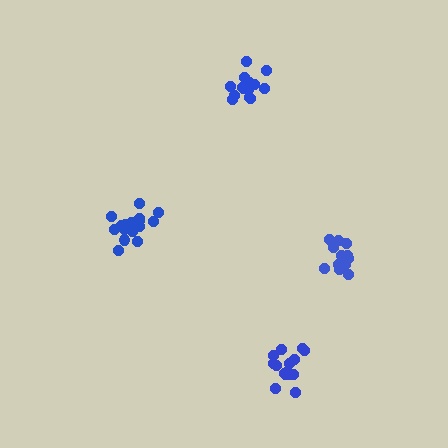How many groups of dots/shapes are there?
There are 4 groups.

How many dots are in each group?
Group 1: 16 dots, Group 2: 15 dots, Group 3: 13 dots, Group 4: 14 dots (58 total).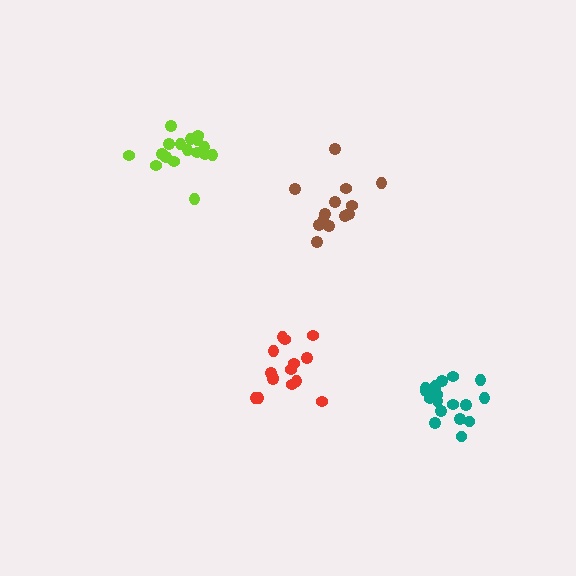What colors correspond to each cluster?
The clusters are colored: brown, teal, red, lime.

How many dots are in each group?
Group 1: 13 dots, Group 2: 19 dots, Group 3: 15 dots, Group 4: 17 dots (64 total).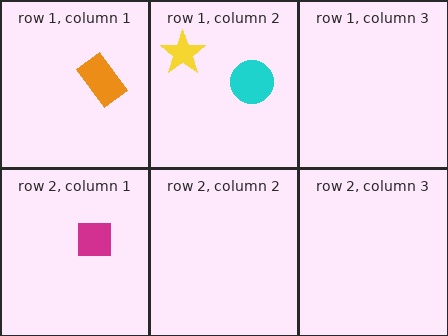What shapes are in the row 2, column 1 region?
The magenta square.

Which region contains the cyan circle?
The row 1, column 2 region.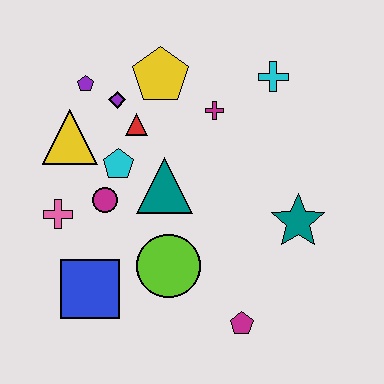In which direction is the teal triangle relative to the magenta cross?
The teal triangle is below the magenta cross.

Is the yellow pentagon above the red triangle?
Yes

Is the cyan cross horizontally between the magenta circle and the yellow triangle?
No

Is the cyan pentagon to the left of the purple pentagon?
No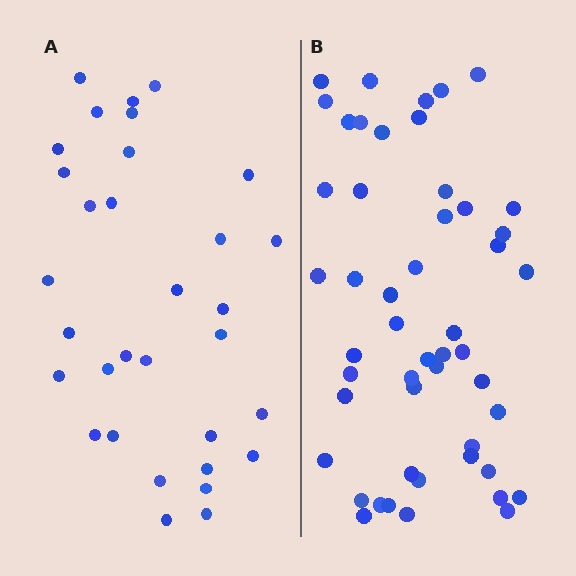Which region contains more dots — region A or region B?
Region B (the right region) has more dots.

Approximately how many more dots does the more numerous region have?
Region B has approximately 20 more dots than region A.